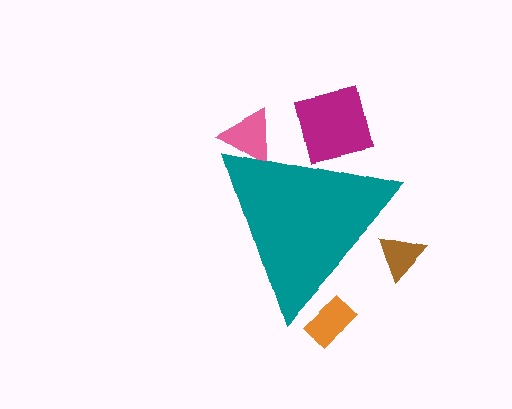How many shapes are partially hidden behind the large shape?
4 shapes are partially hidden.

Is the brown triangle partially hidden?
Yes, the brown triangle is partially hidden behind the teal triangle.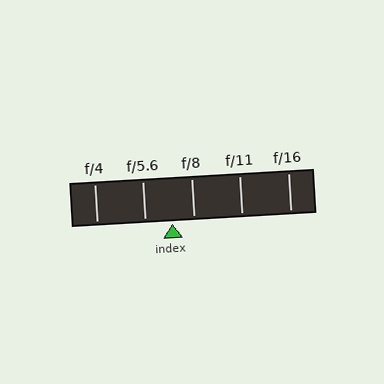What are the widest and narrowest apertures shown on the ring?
The widest aperture shown is f/4 and the narrowest is f/16.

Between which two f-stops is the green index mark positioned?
The index mark is between f/5.6 and f/8.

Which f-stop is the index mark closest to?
The index mark is closest to f/8.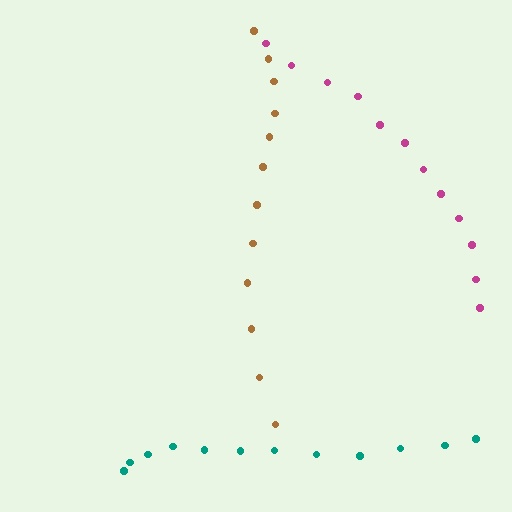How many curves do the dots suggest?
There are 3 distinct paths.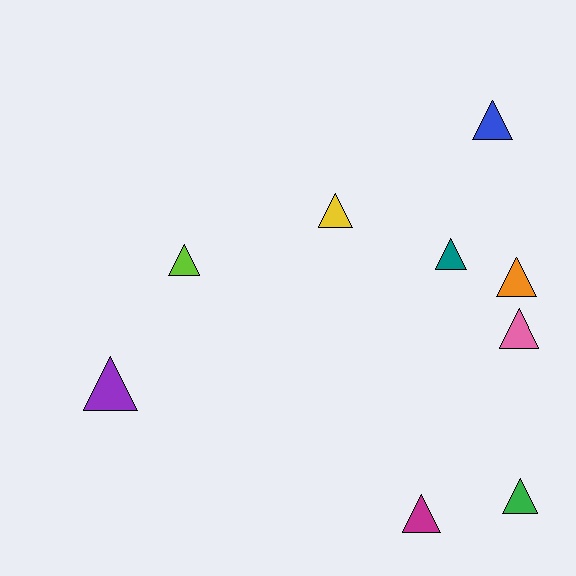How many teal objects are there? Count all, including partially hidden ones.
There is 1 teal object.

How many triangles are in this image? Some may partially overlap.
There are 9 triangles.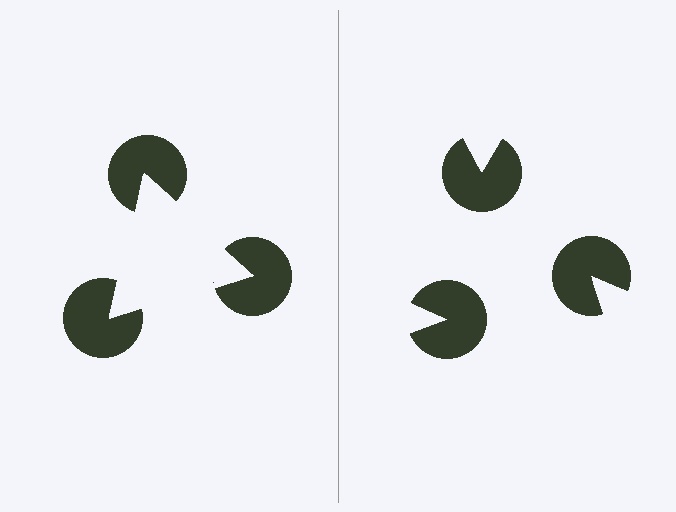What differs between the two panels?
The pac-man discs are positioned identically on both sides; only the wedge orientations differ. On the left they align to a triangle; on the right they are misaligned.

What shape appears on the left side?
An illusory triangle.